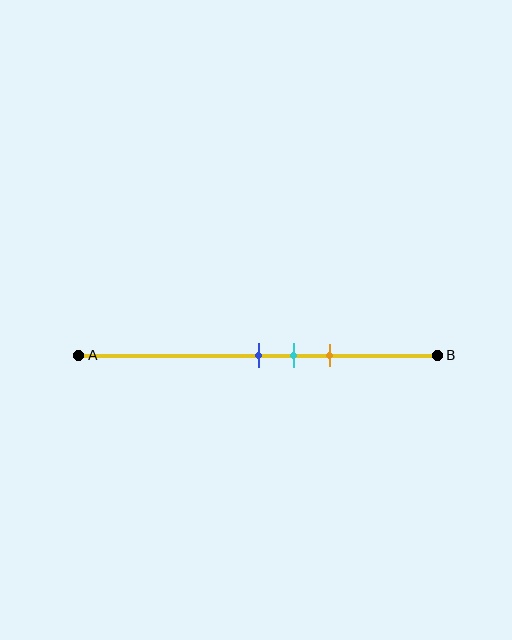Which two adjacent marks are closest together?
The blue and cyan marks are the closest adjacent pair.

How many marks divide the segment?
There are 3 marks dividing the segment.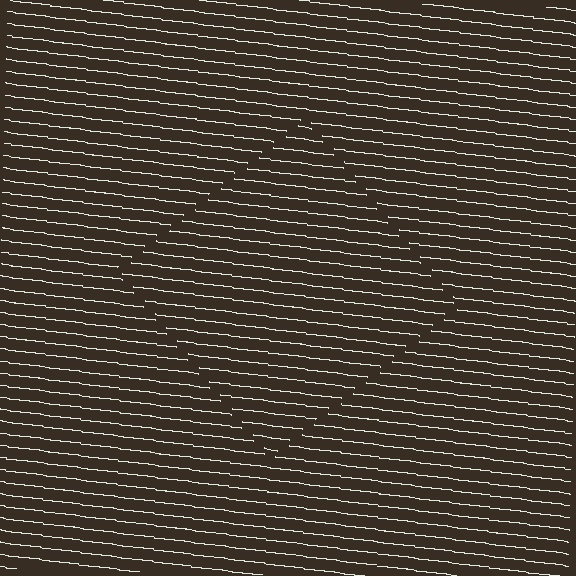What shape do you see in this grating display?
An illusory square. The interior of the shape contains the same grating, shifted by half a period — the contour is defined by the phase discontinuity where line-ends from the inner and outer gratings abut.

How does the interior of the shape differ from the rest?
The interior of the shape contains the same grating, shifted by half a period — the contour is defined by the phase discontinuity where line-ends from the inner and outer gratings abut.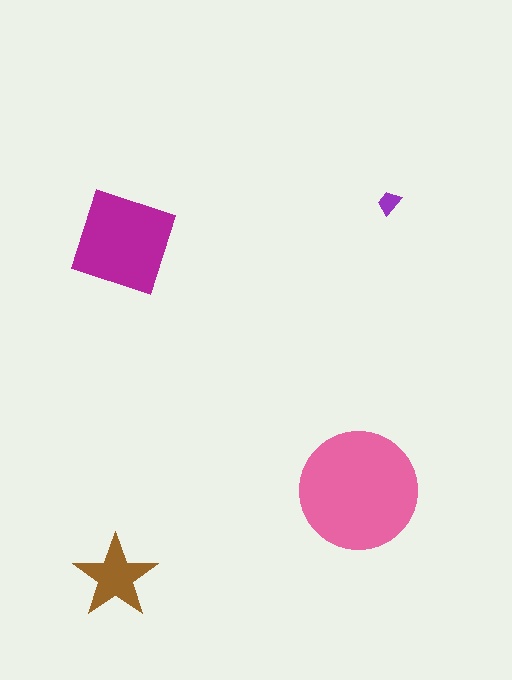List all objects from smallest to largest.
The purple trapezoid, the brown star, the magenta diamond, the pink circle.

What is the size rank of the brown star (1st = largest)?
3rd.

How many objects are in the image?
There are 4 objects in the image.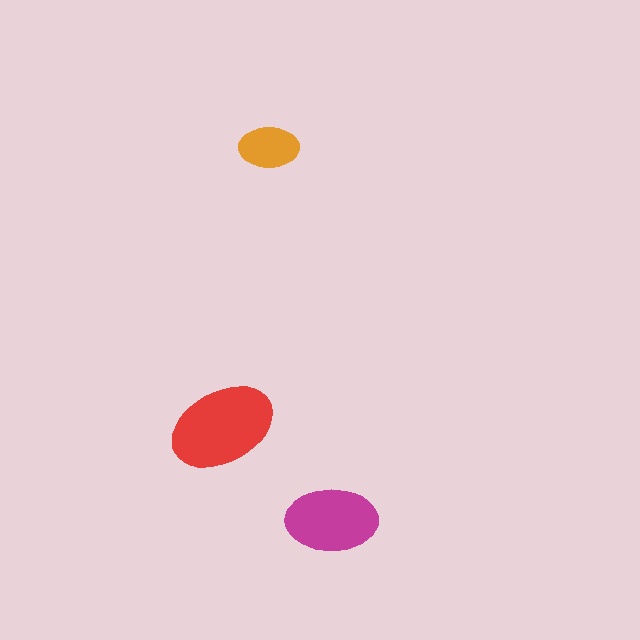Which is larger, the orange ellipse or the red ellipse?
The red one.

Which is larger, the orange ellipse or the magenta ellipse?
The magenta one.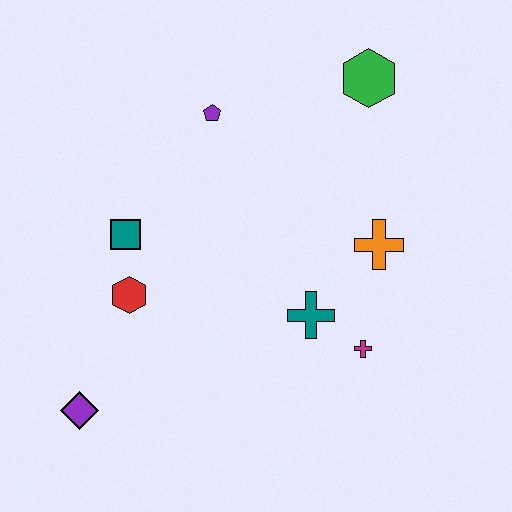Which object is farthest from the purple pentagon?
The purple diamond is farthest from the purple pentagon.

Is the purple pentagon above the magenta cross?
Yes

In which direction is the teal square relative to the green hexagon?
The teal square is to the left of the green hexagon.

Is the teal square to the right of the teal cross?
No